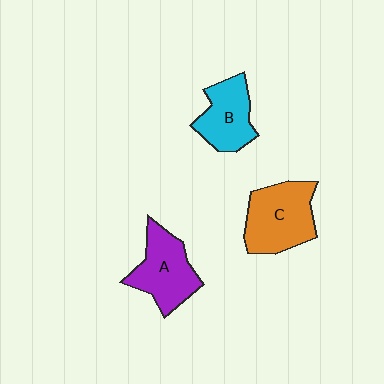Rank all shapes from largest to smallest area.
From largest to smallest: C (orange), A (purple), B (cyan).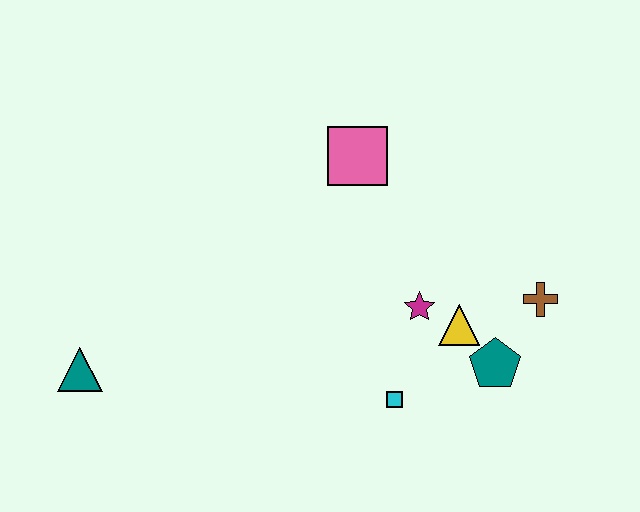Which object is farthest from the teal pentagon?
The teal triangle is farthest from the teal pentagon.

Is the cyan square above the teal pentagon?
No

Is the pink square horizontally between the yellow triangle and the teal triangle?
Yes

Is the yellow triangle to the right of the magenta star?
Yes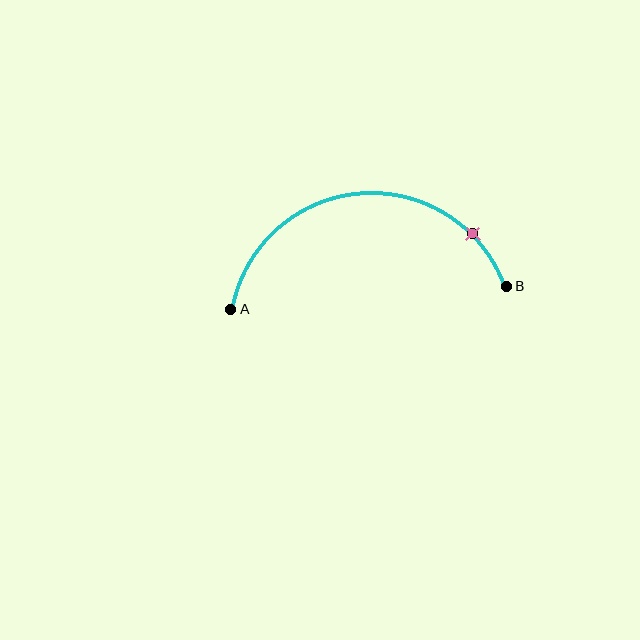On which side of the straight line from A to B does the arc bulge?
The arc bulges above the straight line connecting A and B.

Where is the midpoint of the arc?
The arc midpoint is the point on the curve farthest from the straight line joining A and B. It sits above that line.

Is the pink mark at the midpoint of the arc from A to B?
No. The pink mark lies on the arc but is closer to endpoint B. The arc midpoint would be at the point on the curve equidistant along the arc from both A and B.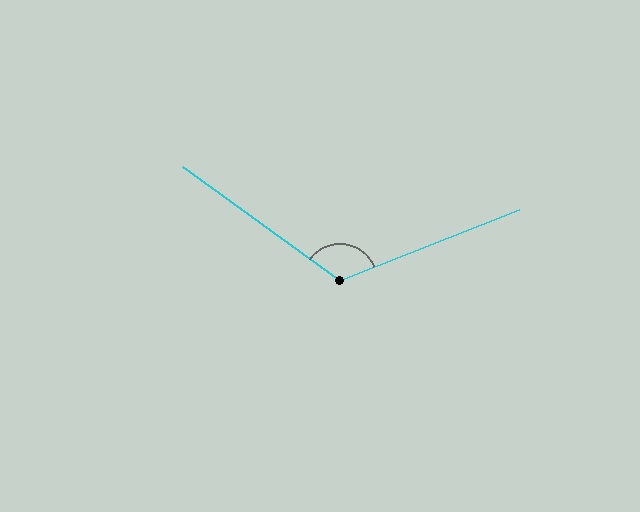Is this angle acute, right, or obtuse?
It is obtuse.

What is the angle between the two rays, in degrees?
Approximately 123 degrees.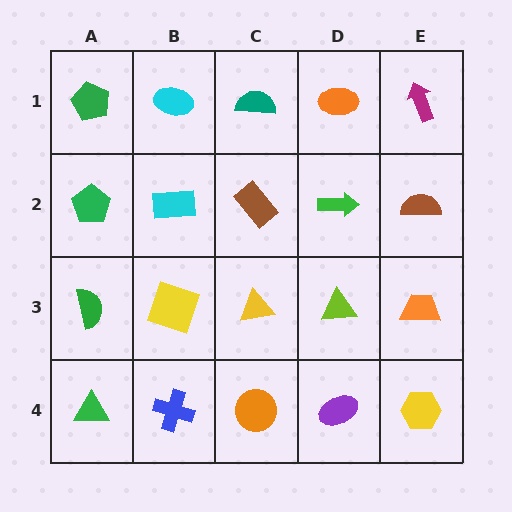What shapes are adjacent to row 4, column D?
A lime triangle (row 3, column D), an orange circle (row 4, column C), a yellow hexagon (row 4, column E).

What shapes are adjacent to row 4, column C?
A yellow triangle (row 3, column C), a blue cross (row 4, column B), a purple ellipse (row 4, column D).